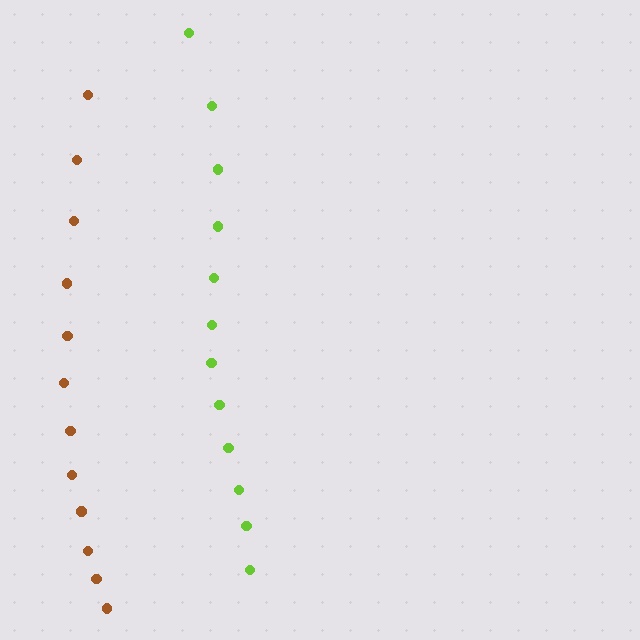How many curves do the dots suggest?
There are 2 distinct paths.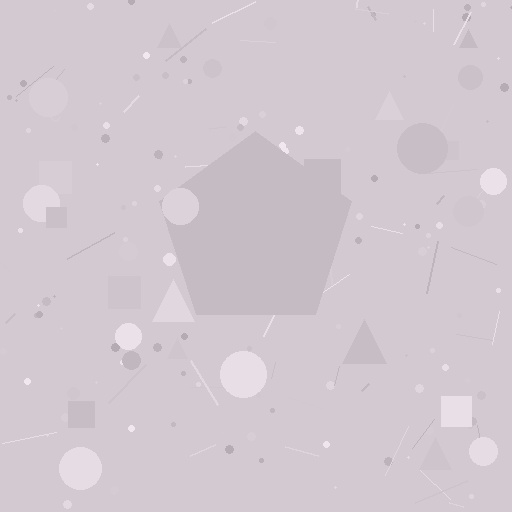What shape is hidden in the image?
A pentagon is hidden in the image.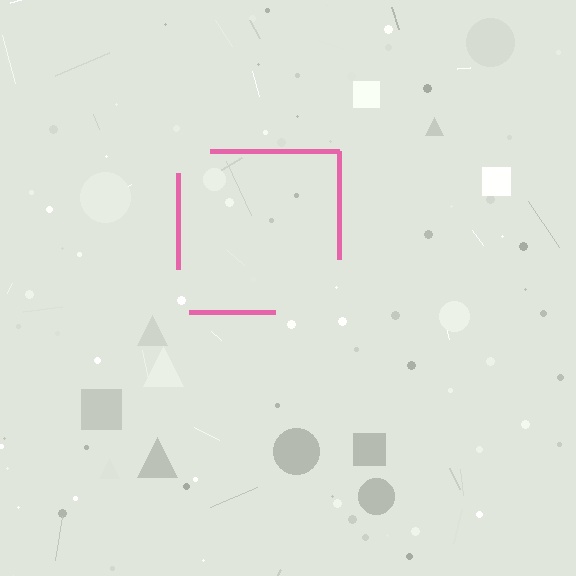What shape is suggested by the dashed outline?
The dashed outline suggests a square.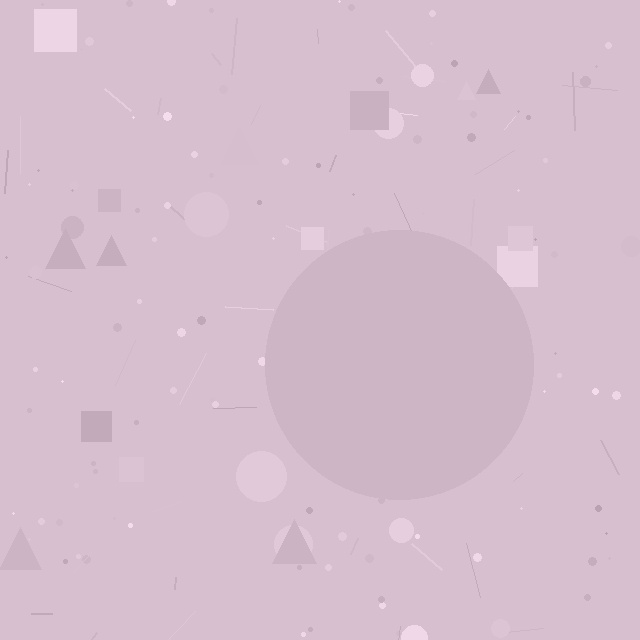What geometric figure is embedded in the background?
A circle is embedded in the background.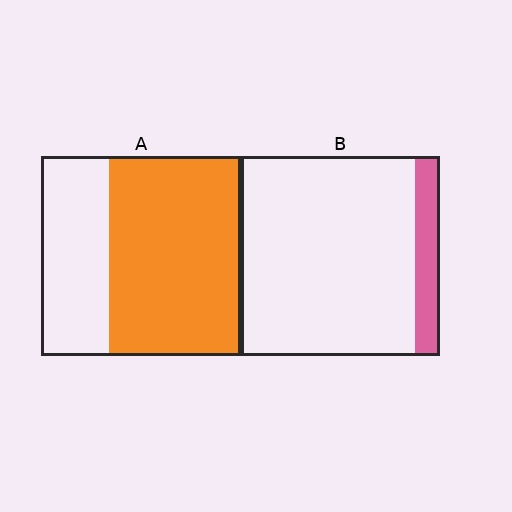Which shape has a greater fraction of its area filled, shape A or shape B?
Shape A.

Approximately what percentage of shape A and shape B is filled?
A is approximately 65% and B is approximately 15%.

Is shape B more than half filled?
No.